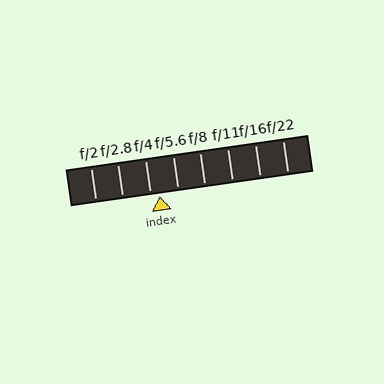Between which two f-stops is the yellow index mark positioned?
The index mark is between f/4 and f/5.6.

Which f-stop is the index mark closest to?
The index mark is closest to f/4.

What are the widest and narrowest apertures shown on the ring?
The widest aperture shown is f/2 and the narrowest is f/22.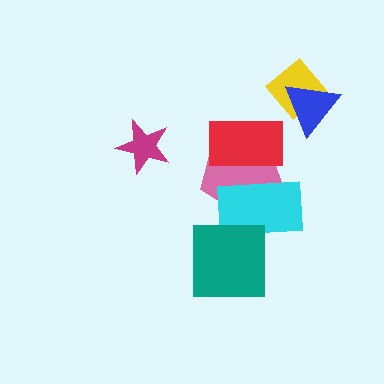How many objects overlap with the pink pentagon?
2 objects overlap with the pink pentagon.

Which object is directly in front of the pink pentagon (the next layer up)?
The cyan rectangle is directly in front of the pink pentagon.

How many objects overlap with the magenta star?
0 objects overlap with the magenta star.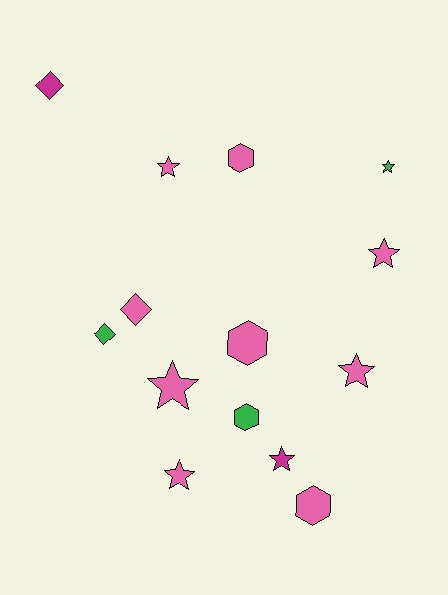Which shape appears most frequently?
Star, with 7 objects.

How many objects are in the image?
There are 14 objects.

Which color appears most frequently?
Pink, with 9 objects.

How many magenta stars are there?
There is 1 magenta star.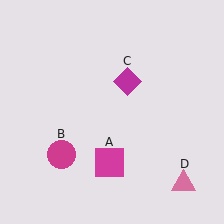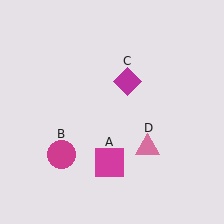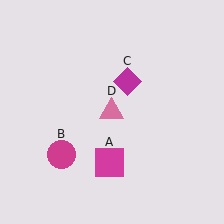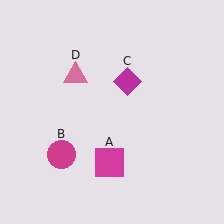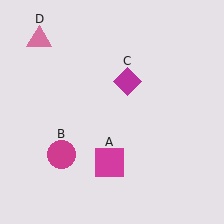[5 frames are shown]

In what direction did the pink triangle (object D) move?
The pink triangle (object D) moved up and to the left.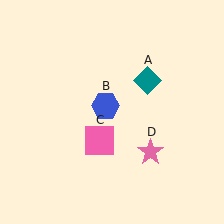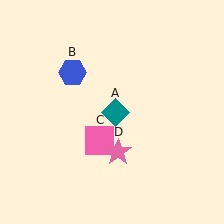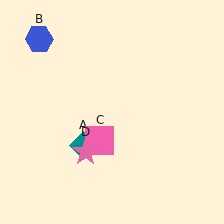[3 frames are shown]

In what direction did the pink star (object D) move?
The pink star (object D) moved left.